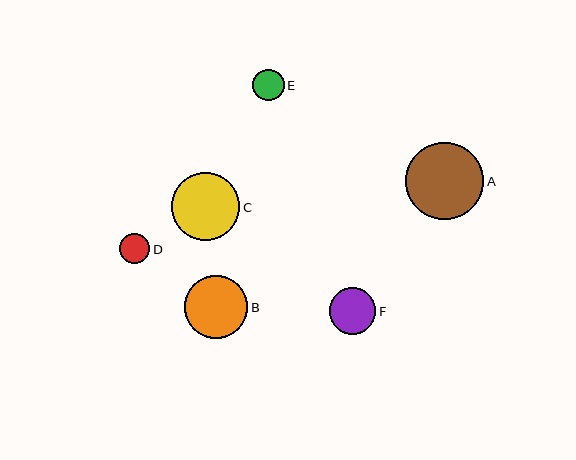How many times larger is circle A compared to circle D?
Circle A is approximately 2.6 times the size of circle D.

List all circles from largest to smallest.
From largest to smallest: A, C, B, F, E, D.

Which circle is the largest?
Circle A is the largest with a size of approximately 78 pixels.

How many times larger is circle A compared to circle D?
Circle A is approximately 2.6 times the size of circle D.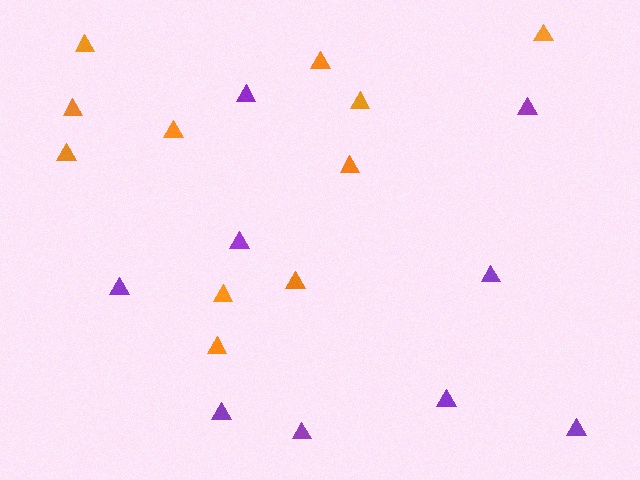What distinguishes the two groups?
There are 2 groups: one group of orange triangles (11) and one group of purple triangles (9).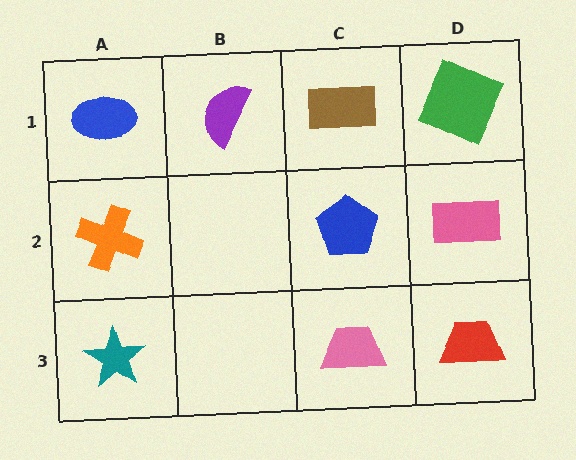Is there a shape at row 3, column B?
No, that cell is empty.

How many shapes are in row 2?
3 shapes.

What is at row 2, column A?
An orange cross.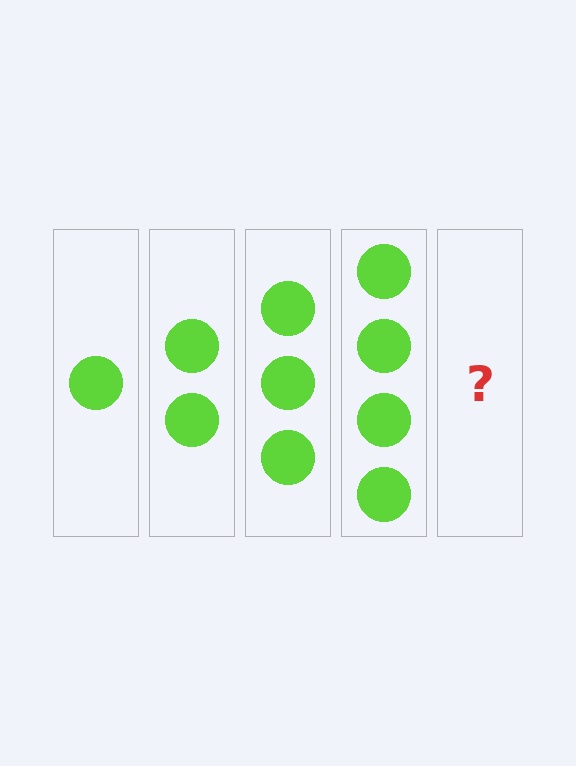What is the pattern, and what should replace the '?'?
The pattern is that each step adds one more circle. The '?' should be 5 circles.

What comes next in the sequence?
The next element should be 5 circles.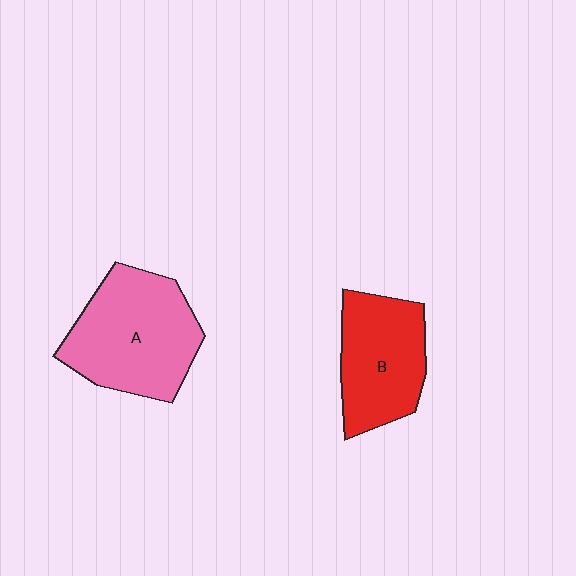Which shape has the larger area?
Shape A (pink).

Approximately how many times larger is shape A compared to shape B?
Approximately 1.3 times.